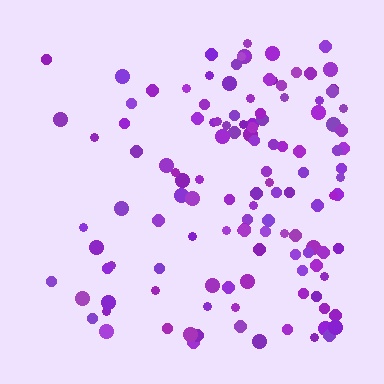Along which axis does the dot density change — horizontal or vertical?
Horizontal.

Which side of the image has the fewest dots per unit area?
The left.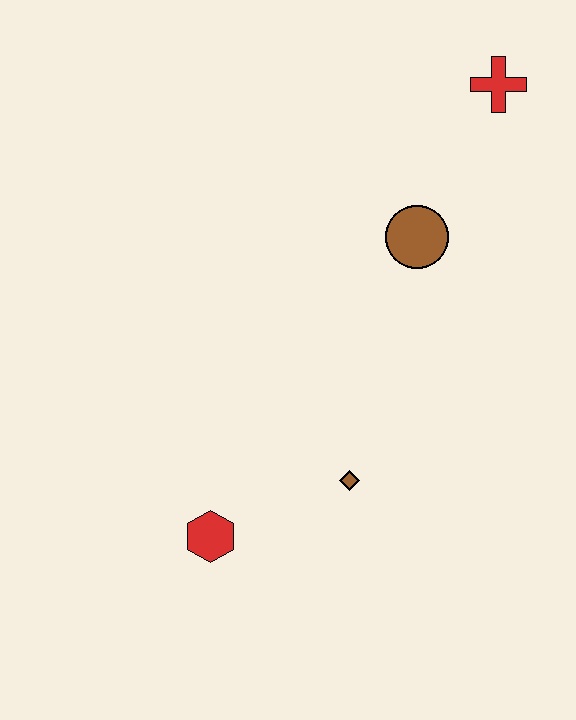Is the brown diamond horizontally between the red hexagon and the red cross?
Yes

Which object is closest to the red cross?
The brown circle is closest to the red cross.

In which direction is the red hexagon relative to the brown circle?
The red hexagon is below the brown circle.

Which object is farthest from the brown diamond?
The red cross is farthest from the brown diamond.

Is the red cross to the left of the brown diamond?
No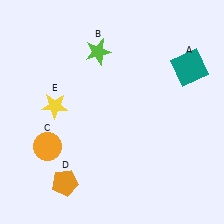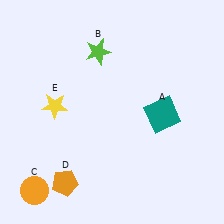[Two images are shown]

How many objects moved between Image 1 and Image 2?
2 objects moved between the two images.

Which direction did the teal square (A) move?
The teal square (A) moved down.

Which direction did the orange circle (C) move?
The orange circle (C) moved down.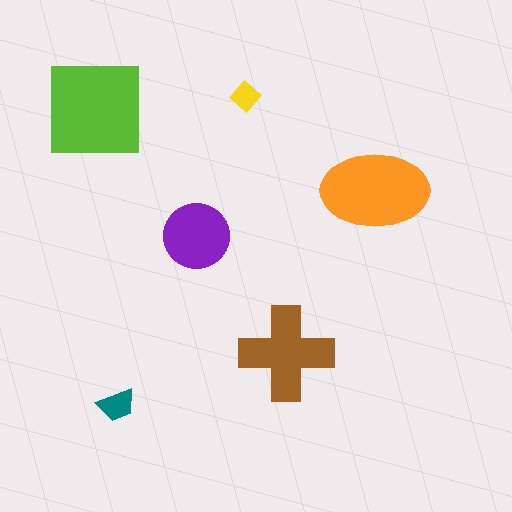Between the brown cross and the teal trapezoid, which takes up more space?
The brown cross.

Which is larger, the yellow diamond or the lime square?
The lime square.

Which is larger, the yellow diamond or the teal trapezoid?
The teal trapezoid.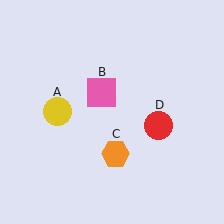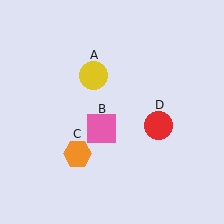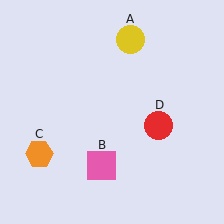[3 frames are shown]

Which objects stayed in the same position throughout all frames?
Red circle (object D) remained stationary.